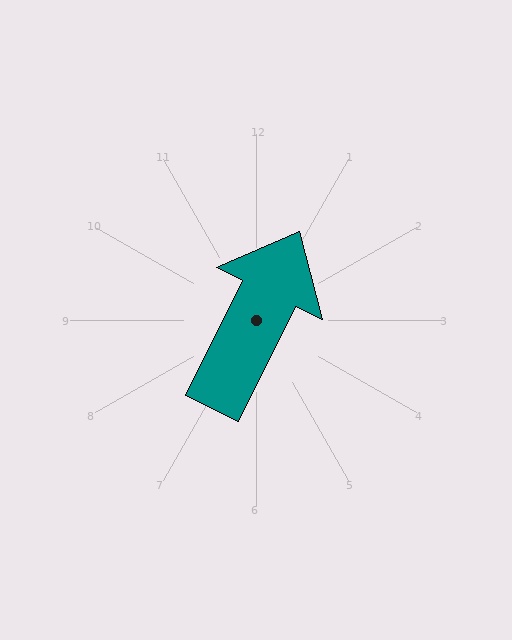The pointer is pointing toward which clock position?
Roughly 1 o'clock.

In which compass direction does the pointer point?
Northeast.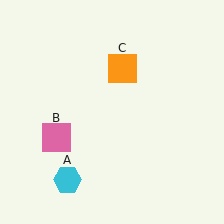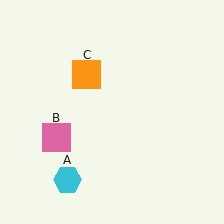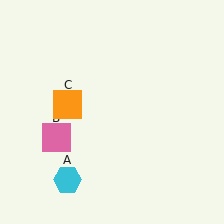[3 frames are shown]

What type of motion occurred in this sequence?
The orange square (object C) rotated counterclockwise around the center of the scene.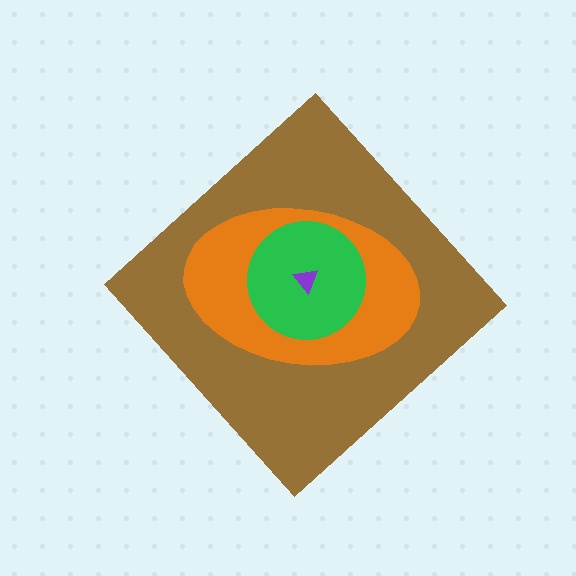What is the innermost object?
The purple triangle.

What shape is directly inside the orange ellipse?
The green circle.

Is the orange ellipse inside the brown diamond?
Yes.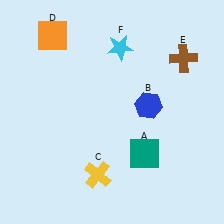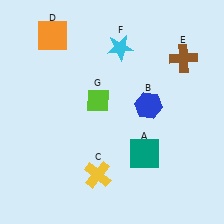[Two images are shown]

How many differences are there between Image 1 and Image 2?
There is 1 difference between the two images.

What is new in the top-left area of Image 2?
A lime diamond (G) was added in the top-left area of Image 2.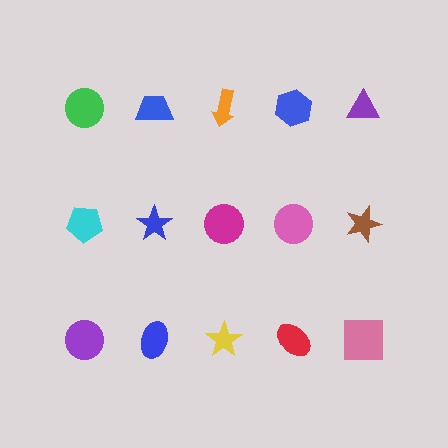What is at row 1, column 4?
A blue hexagon.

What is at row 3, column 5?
A pink square.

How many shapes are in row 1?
5 shapes.